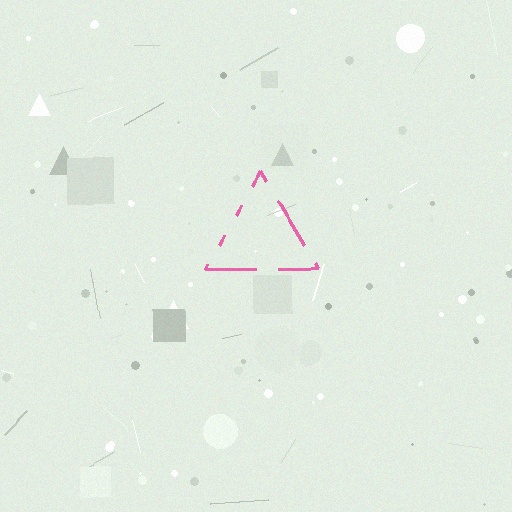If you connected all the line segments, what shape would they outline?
They would outline a triangle.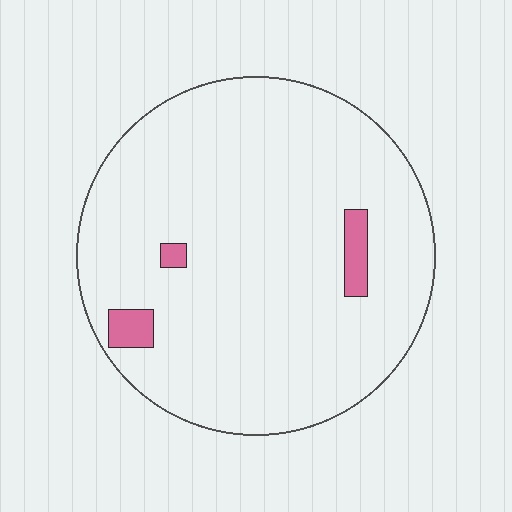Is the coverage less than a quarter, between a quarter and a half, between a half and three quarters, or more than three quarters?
Less than a quarter.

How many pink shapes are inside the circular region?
3.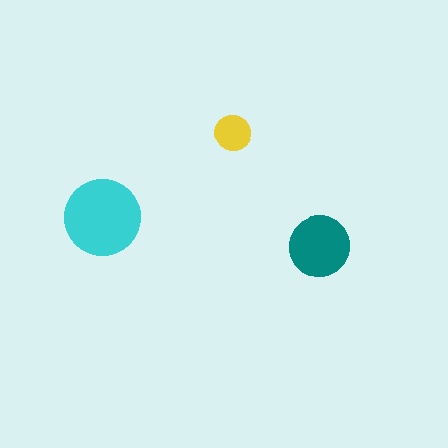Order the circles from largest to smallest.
the cyan one, the teal one, the yellow one.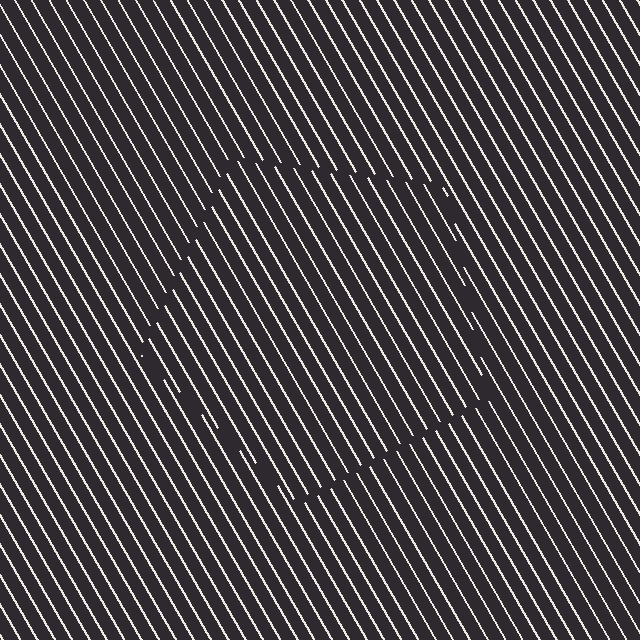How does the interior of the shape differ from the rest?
The interior of the shape contains the same grating, shifted by half a period — the contour is defined by the phase discontinuity where line-ends from the inner and outer gratings abut.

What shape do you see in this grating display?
An illusory pentagon. The interior of the shape contains the same grating, shifted by half a period — the contour is defined by the phase discontinuity where line-ends from the inner and outer gratings abut.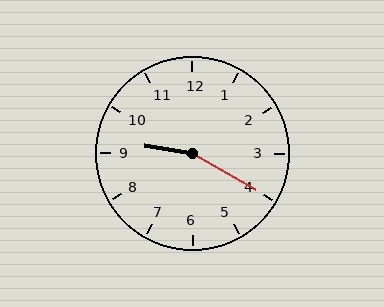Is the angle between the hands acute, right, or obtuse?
It is obtuse.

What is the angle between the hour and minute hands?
Approximately 160 degrees.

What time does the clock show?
9:20.